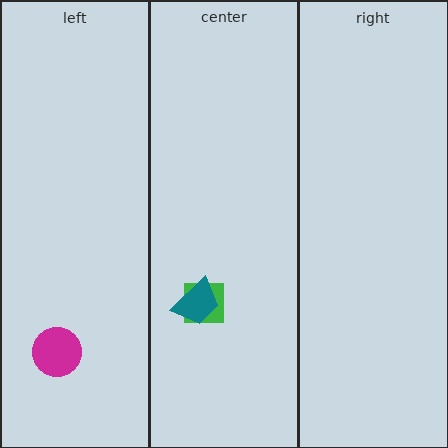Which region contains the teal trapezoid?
The center region.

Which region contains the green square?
The center region.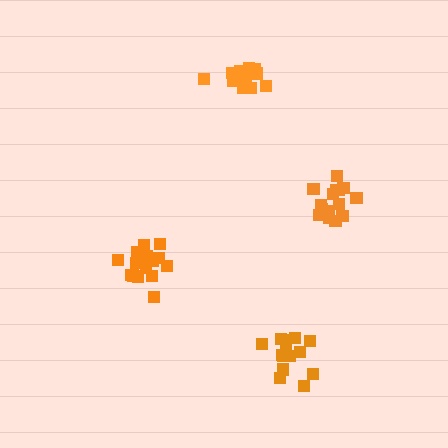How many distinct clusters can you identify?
There are 4 distinct clusters.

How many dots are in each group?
Group 1: 14 dots, Group 2: 13 dots, Group 3: 15 dots, Group 4: 15 dots (57 total).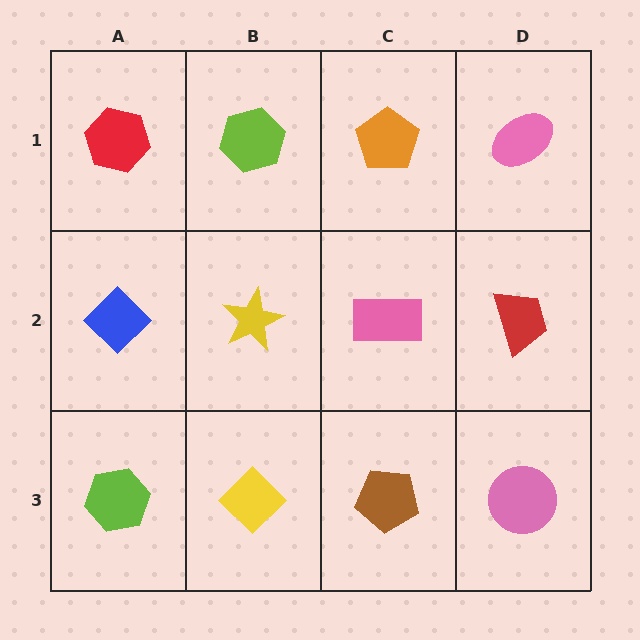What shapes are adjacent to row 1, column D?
A red trapezoid (row 2, column D), an orange pentagon (row 1, column C).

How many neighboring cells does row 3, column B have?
3.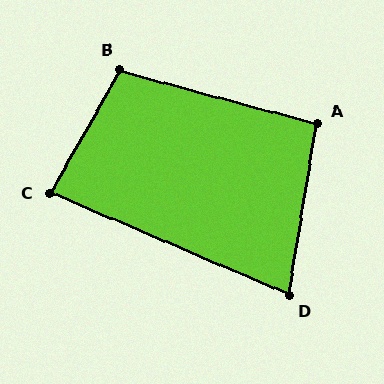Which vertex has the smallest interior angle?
D, at approximately 76 degrees.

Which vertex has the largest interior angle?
B, at approximately 104 degrees.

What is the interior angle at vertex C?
Approximately 84 degrees (acute).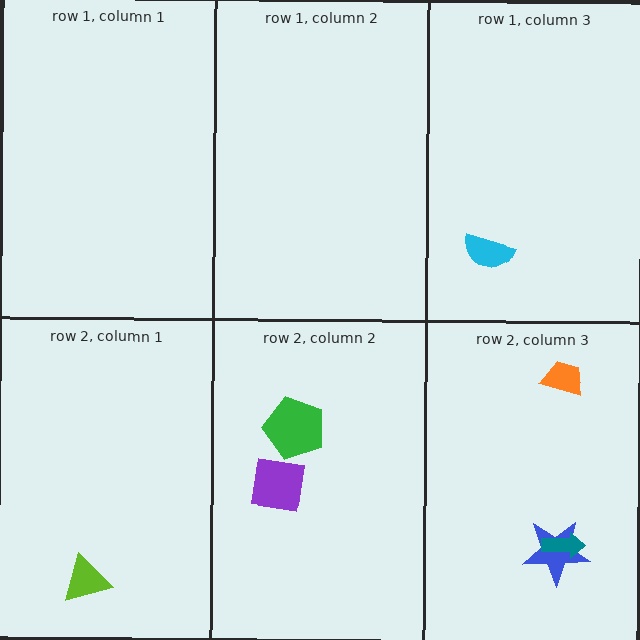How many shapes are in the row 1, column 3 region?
1.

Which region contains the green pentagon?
The row 2, column 2 region.